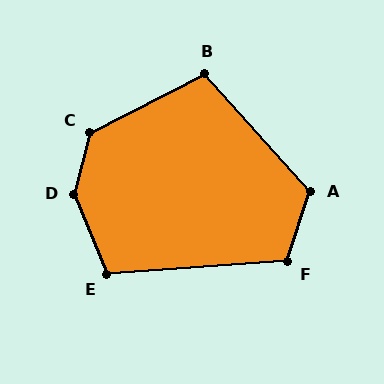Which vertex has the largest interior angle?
D, at approximately 143 degrees.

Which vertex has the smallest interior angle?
B, at approximately 105 degrees.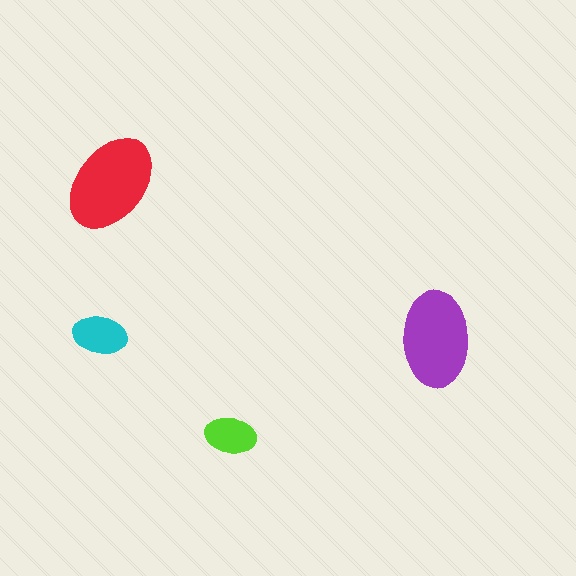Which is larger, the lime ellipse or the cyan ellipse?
The cyan one.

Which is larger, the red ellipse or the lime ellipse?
The red one.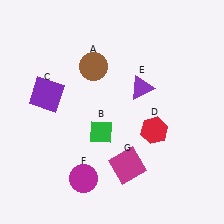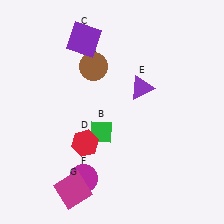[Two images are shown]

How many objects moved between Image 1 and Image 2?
3 objects moved between the two images.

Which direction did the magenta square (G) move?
The magenta square (G) moved left.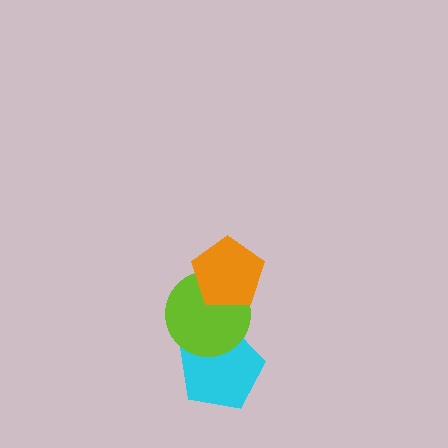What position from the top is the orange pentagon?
The orange pentagon is 1st from the top.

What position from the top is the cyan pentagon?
The cyan pentagon is 3rd from the top.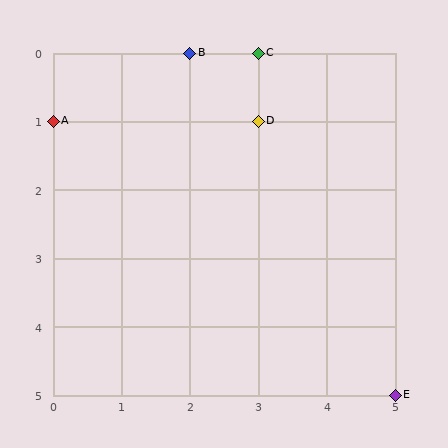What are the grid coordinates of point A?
Point A is at grid coordinates (0, 1).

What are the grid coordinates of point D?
Point D is at grid coordinates (3, 1).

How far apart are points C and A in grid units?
Points C and A are 3 columns and 1 row apart (about 3.2 grid units diagonally).